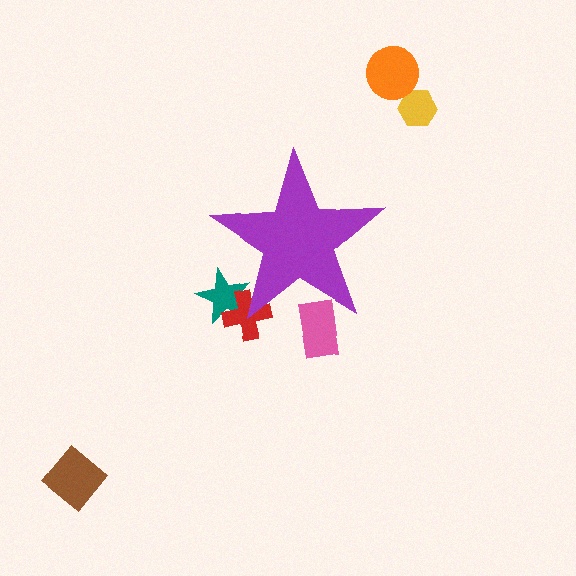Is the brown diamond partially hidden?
No, the brown diamond is fully visible.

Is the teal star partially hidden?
Yes, the teal star is partially hidden behind the purple star.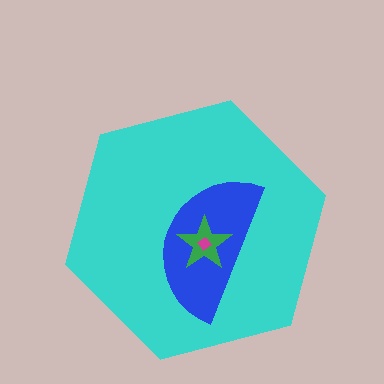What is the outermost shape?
The cyan hexagon.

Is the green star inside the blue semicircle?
Yes.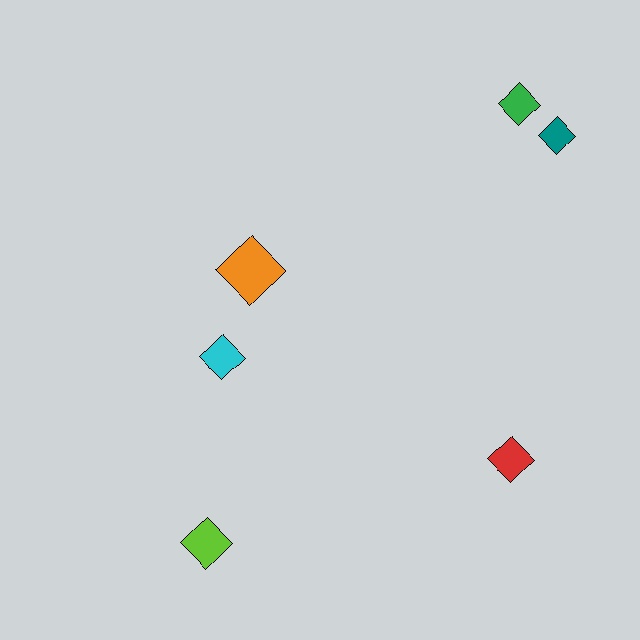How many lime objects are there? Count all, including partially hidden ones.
There is 1 lime object.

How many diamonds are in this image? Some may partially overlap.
There are 6 diamonds.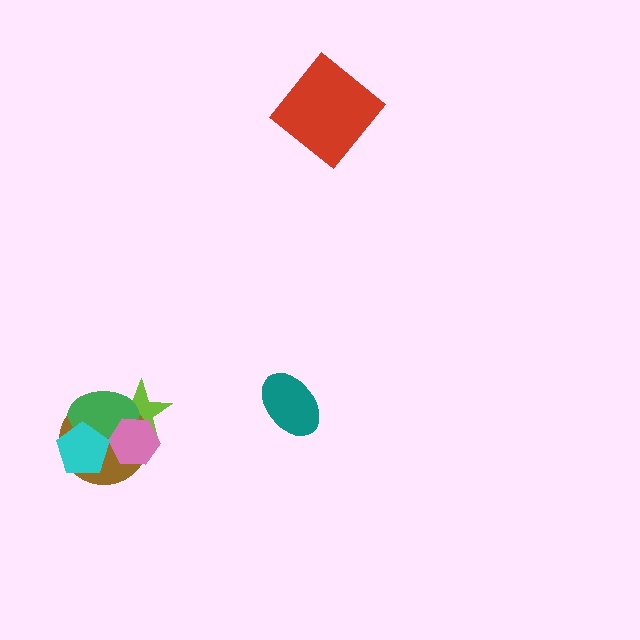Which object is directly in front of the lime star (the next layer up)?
The brown circle is directly in front of the lime star.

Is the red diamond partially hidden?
No, no other shape covers it.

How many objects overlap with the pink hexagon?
3 objects overlap with the pink hexagon.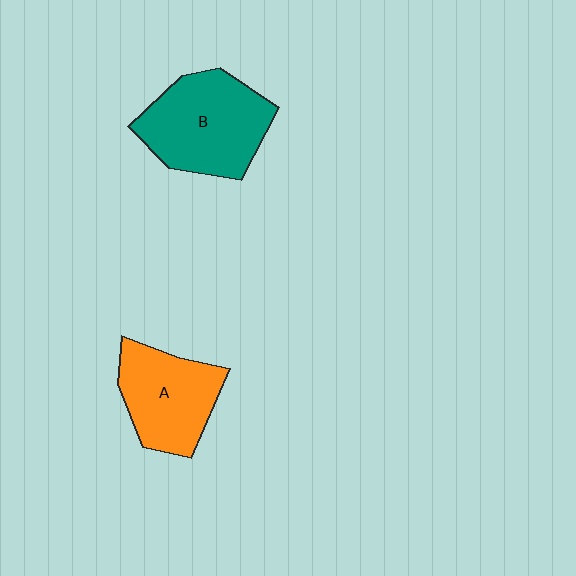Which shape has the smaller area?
Shape A (orange).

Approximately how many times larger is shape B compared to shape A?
Approximately 1.2 times.